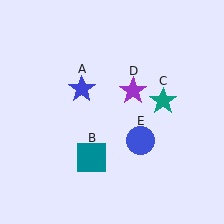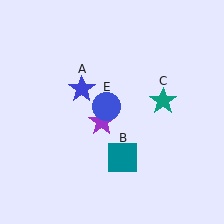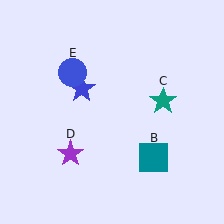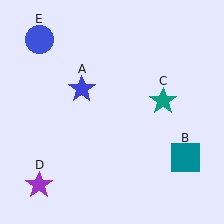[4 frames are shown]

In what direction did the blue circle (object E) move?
The blue circle (object E) moved up and to the left.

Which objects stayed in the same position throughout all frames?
Blue star (object A) and teal star (object C) remained stationary.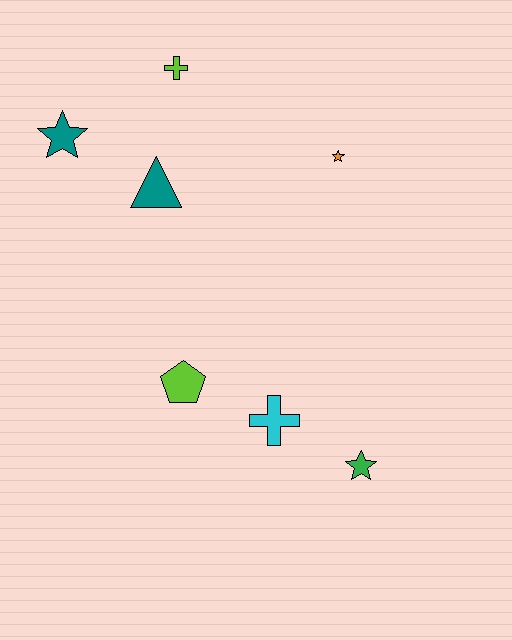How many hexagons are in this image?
There are no hexagons.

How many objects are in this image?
There are 7 objects.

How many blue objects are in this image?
There are no blue objects.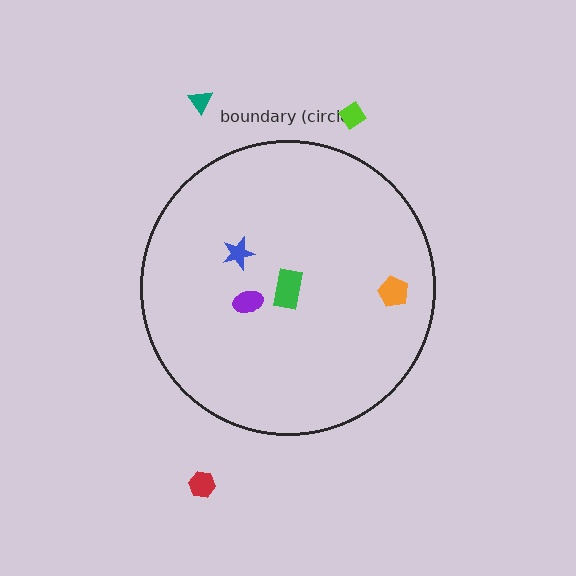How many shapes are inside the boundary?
4 inside, 3 outside.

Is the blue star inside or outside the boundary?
Inside.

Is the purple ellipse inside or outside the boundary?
Inside.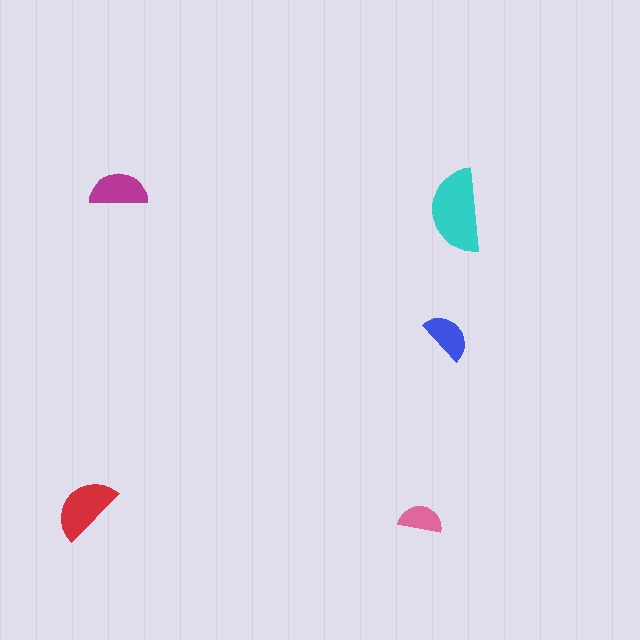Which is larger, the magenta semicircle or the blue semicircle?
The magenta one.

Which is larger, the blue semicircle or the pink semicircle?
The blue one.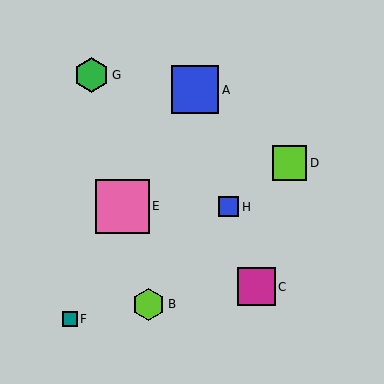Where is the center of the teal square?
The center of the teal square is at (70, 319).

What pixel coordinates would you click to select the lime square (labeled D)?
Click at (290, 163) to select the lime square D.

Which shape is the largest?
The pink square (labeled E) is the largest.